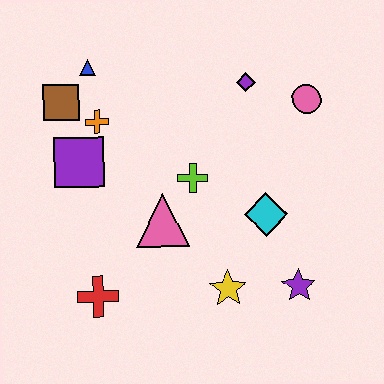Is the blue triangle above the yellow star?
Yes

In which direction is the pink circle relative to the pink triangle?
The pink circle is to the right of the pink triangle.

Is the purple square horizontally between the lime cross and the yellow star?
No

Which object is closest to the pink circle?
The purple diamond is closest to the pink circle.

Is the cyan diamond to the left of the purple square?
No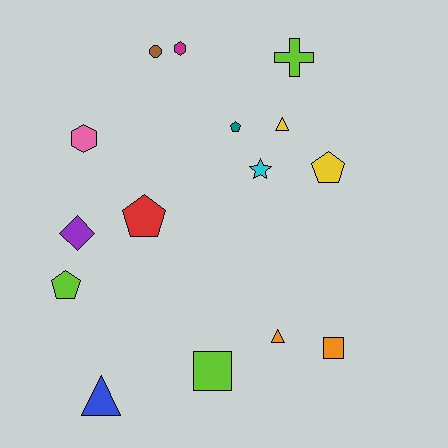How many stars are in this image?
There is 1 star.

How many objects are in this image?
There are 15 objects.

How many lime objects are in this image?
There are 3 lime objects.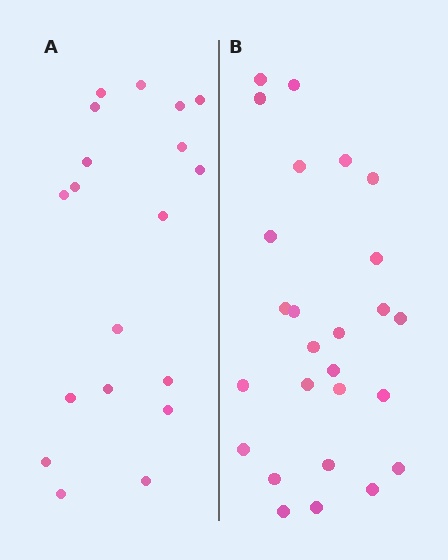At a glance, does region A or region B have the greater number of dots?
Region B (the right region) has more dots.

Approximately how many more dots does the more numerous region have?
Region B has roughly 8 or so more dots than region A.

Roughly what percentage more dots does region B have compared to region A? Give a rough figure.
About 35% more.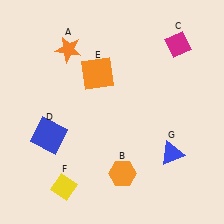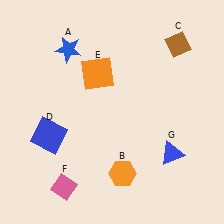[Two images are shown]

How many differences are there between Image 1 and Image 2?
There are 3 differences between the two images.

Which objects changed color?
A changed from orange to blue. C changed from magenta to brown. F changed from yellow to pink.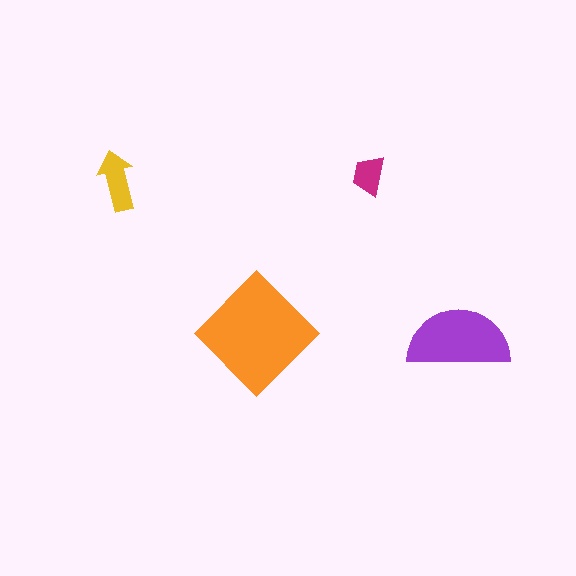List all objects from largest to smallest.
The orange diamond, the purple semicircle, the yellow arrow, the magenta trapezoid.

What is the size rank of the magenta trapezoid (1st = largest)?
4th.